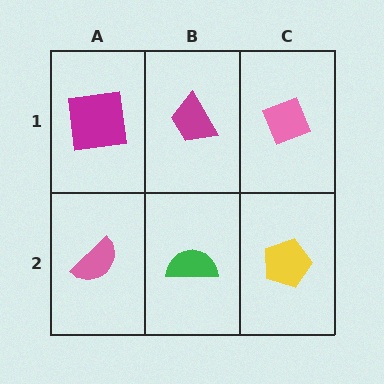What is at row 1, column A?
A magenta square.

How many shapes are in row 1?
3 shapes.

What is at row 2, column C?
A yellow pentagon.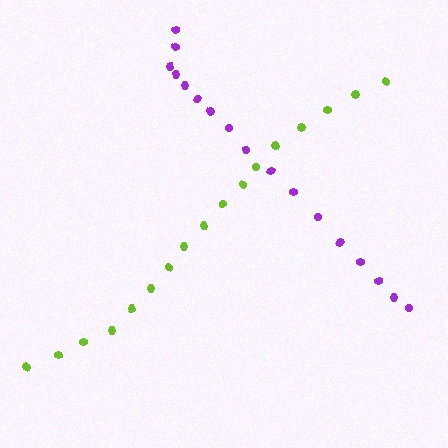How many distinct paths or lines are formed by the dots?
There are 2 distinct paths.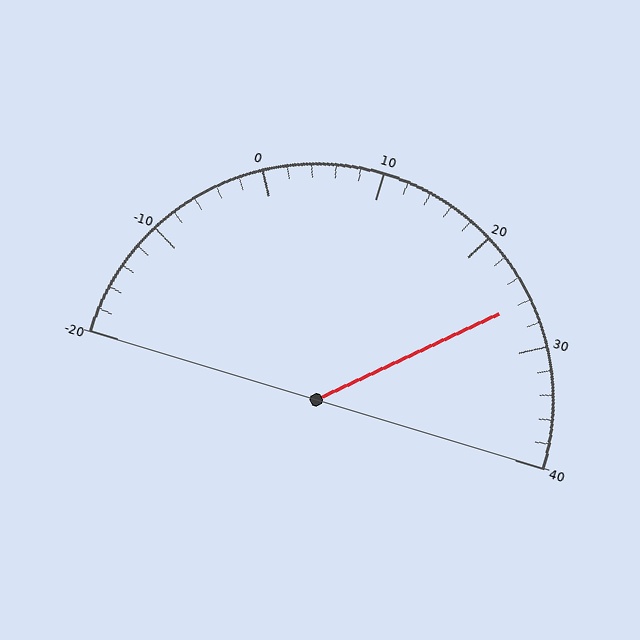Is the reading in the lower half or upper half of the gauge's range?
The reading is in the upper half of the range (-20 to 40).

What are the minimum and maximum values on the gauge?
The gauge ranges from -20 to 40.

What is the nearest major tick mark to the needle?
The nearest major tick mark is 30.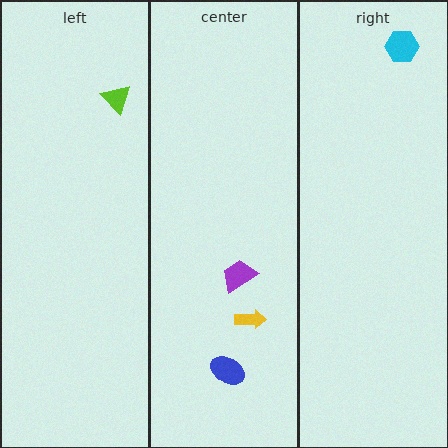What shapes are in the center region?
The yellow arrow, the blue ellipse, the purple trapezoid.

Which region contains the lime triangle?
The left region.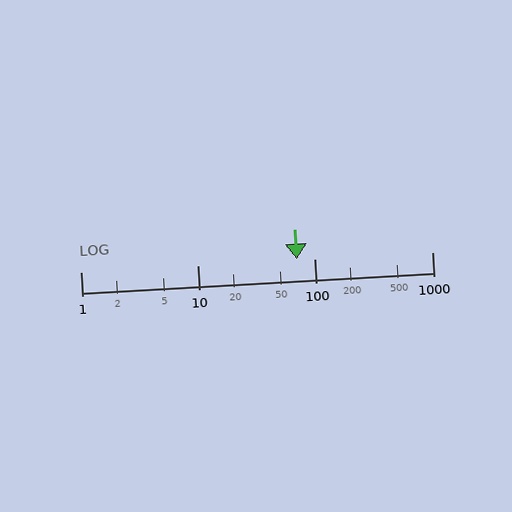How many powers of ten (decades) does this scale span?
The scale spans 3 decades, from 1 to 1000.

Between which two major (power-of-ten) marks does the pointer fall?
The pointer is between 10 and 100.